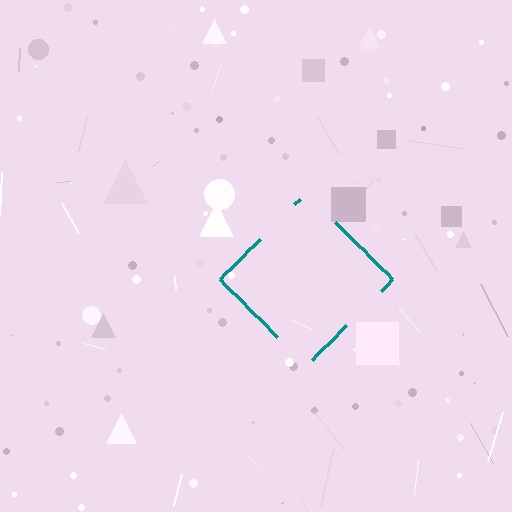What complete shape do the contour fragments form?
The contour fragments form a diamond.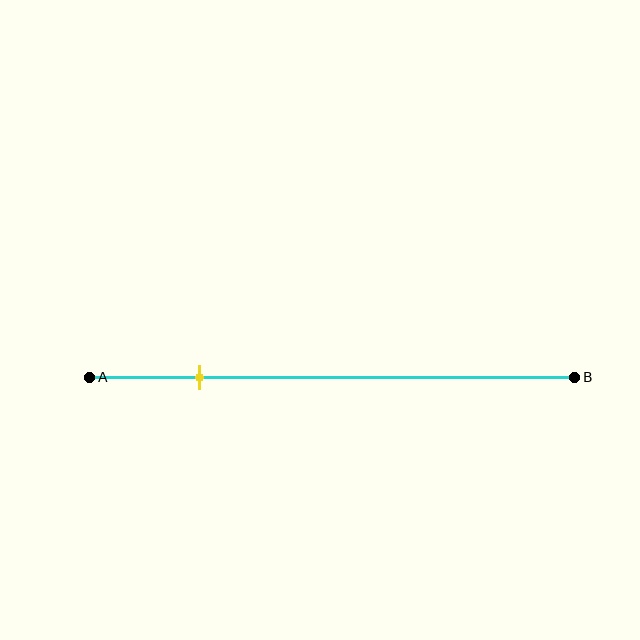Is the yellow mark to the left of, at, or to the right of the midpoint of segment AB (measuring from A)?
The yellow mark is to the left of the midpoint of segment AB.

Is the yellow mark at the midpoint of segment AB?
No, the mark is at about 25% from A, not at the 50% midpoint.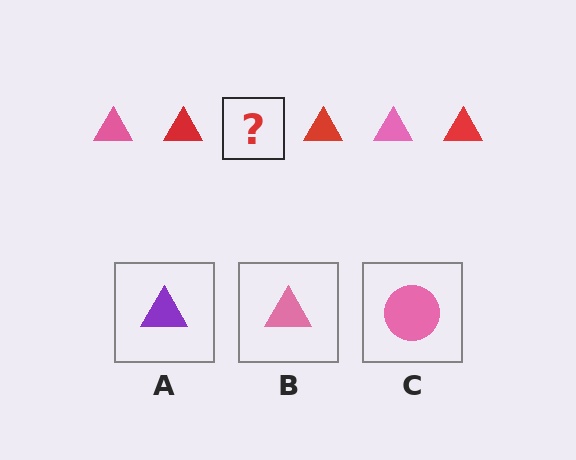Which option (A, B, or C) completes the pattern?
B.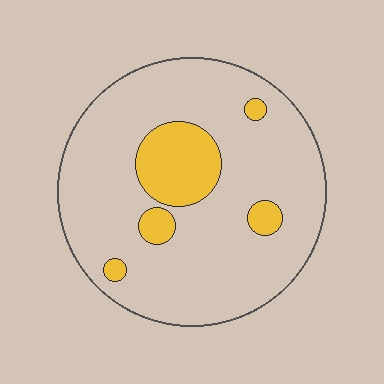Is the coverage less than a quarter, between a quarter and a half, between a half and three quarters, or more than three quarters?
Less than a quarter.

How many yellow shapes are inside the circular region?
5.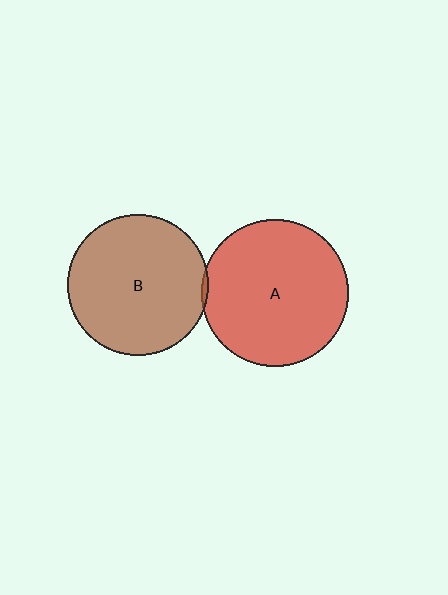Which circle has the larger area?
Circle A (red).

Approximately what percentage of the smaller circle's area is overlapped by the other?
Approximately 5%.